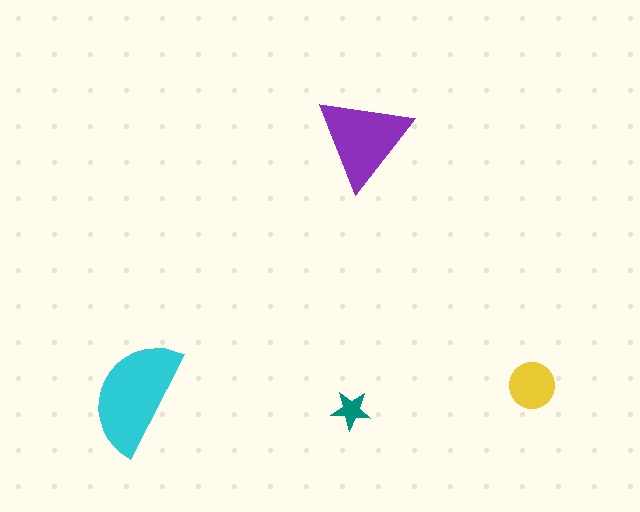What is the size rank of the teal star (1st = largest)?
4th.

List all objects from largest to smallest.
The cyan semicircle, the purple triangle, the yellow circle, the teal star.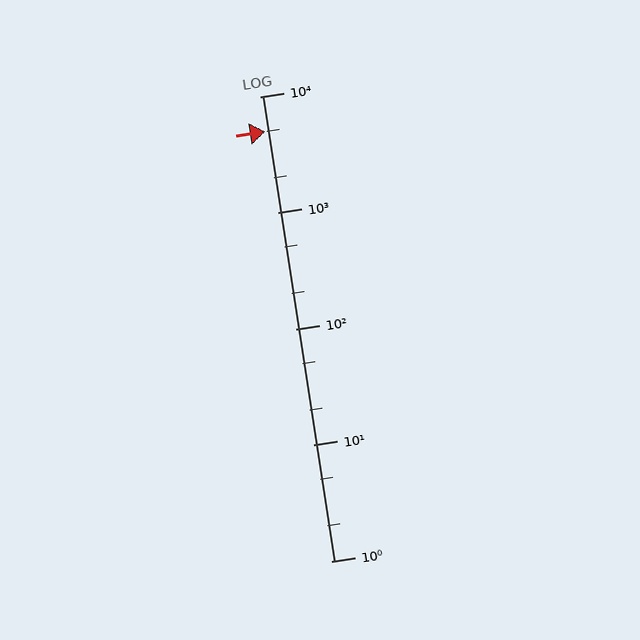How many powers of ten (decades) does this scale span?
The scale spans 4 decades, from 1 to 10000.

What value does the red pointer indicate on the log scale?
The pointer indicates approximately 5000.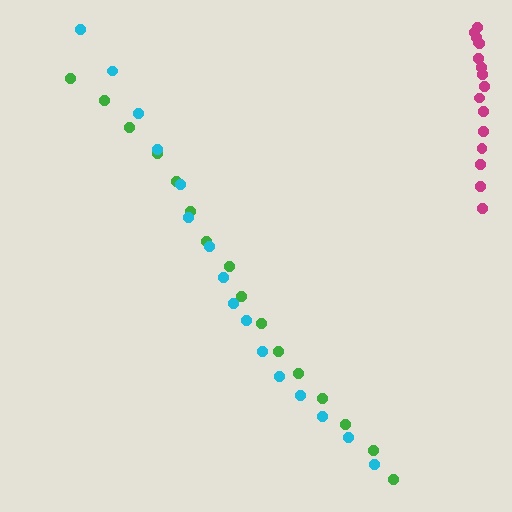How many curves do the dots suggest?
There are 3 distinct paths.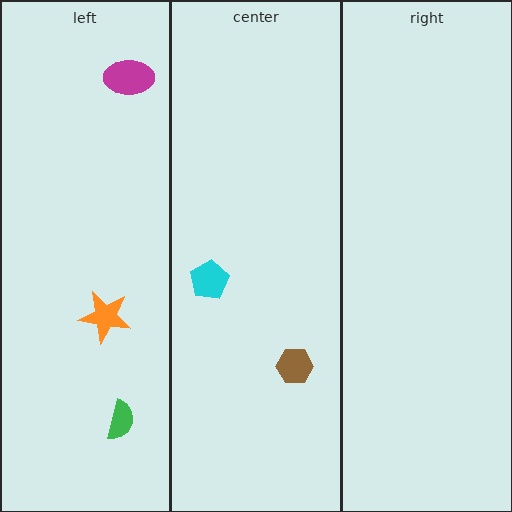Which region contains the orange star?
The left region.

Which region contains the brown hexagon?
The center region.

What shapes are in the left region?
The green semicircle, the magenta ellipse, the orange star.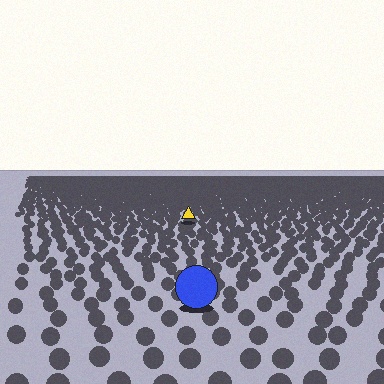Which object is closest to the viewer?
The blue circle is closest. The texture marks near it are larger and more spread out.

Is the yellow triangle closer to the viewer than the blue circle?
No. The blue circle is closer — you can tell from the texture gradient: the ground texture is coarser near it.